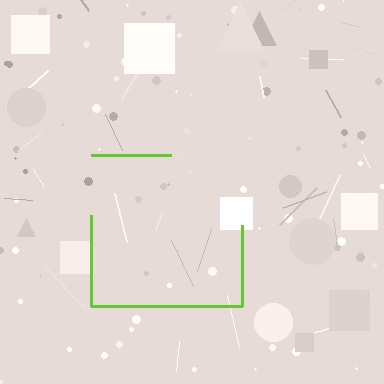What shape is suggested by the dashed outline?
The dashed outline suggests a square.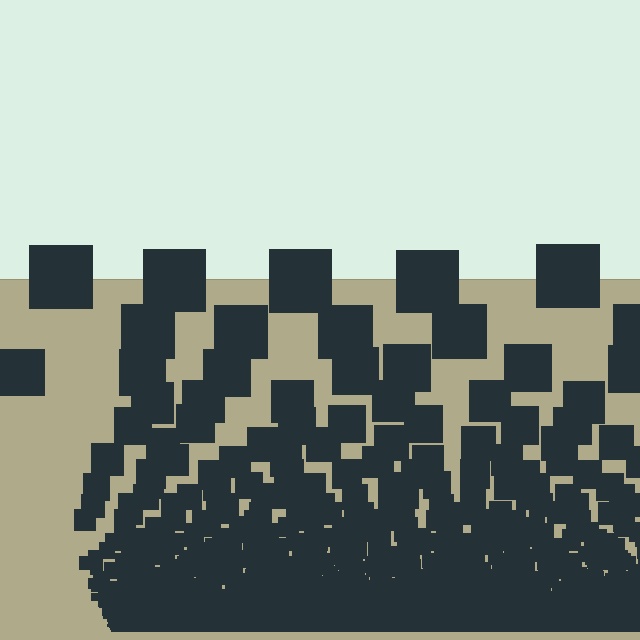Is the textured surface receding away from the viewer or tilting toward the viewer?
The surface appears to tilt toward the viewer. Texture elements get larger and sparser toward the top.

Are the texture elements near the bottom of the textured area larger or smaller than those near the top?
Smaller. The gradient is inverted — elements near the bottom are smaller and denser.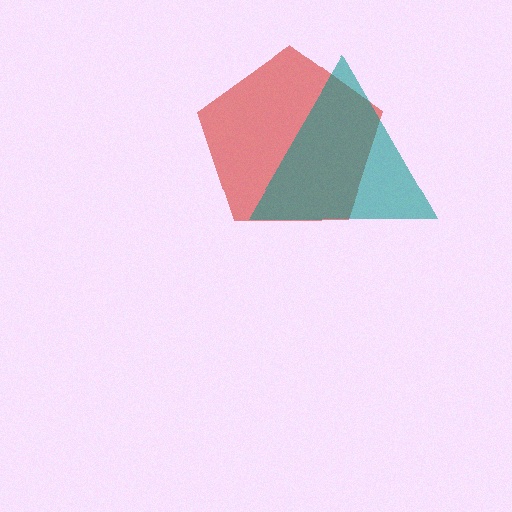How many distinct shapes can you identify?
There are 2 distinct shapes: a red pentagon, a teal triangle.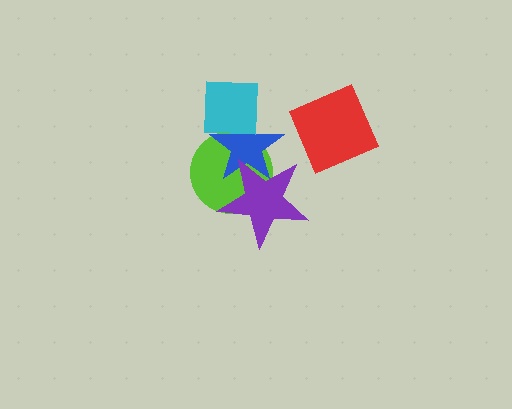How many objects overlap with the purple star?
2 objects overlap with the purple star.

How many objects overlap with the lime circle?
3 objects overlap with the lime circle.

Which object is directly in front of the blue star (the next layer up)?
The cyan square is directly in front of the blue star.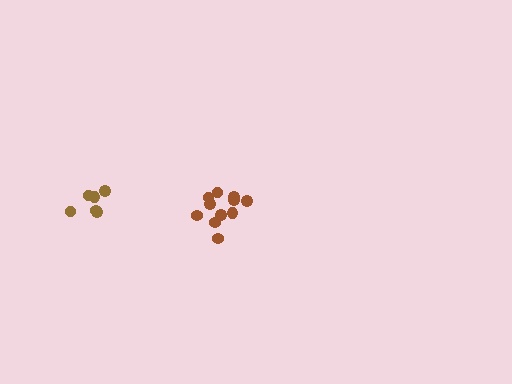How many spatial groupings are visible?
There are 2 spatial groupings.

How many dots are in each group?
Group 1: 11 dots, Group 2: 6 dots (17 total).